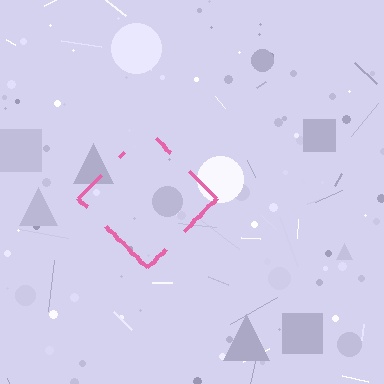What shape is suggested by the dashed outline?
The dashed outline suggests a diamond.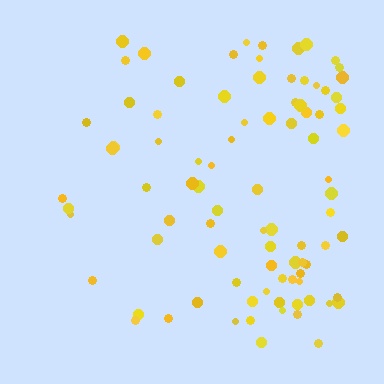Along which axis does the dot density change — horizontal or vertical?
Horizontal.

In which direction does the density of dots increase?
From left to right, with the right side densest.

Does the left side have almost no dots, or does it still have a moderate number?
Still a moderate number, just noticeably fewer than the right.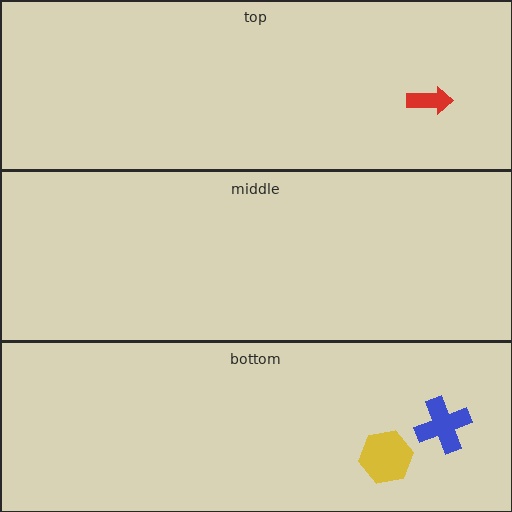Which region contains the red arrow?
The top region.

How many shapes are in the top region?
1.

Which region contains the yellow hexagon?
The bottom region.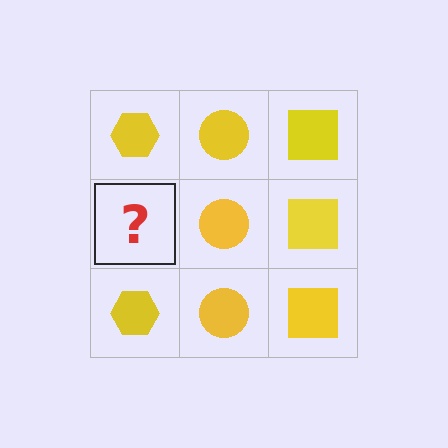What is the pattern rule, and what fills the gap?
The rule is that each column has a consistent shape. The gap should be filled with a yellow hexagon.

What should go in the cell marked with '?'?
The missing cell should contain a yellow hexagon.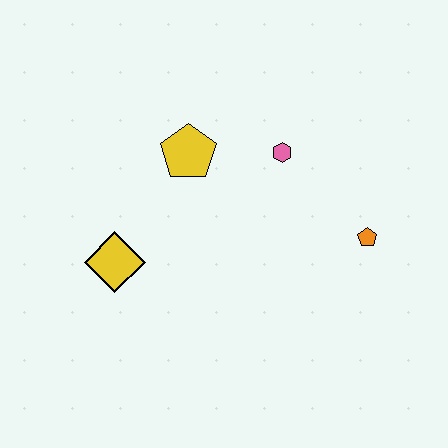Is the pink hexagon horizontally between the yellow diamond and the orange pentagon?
Yes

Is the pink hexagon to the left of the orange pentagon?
Yes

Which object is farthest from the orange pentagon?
The yellow diamond is farthest from the orange pentagon.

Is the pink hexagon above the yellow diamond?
Yes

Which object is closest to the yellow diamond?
The yellow pentagon is closest to the yellow diamond.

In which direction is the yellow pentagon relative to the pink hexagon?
The yellow pentagon is to the left of the pink hexagon.